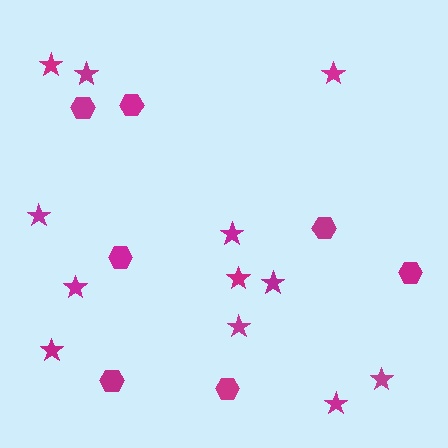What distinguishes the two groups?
There are 2 groups: one group of hexagons (7) and one group of stars (12).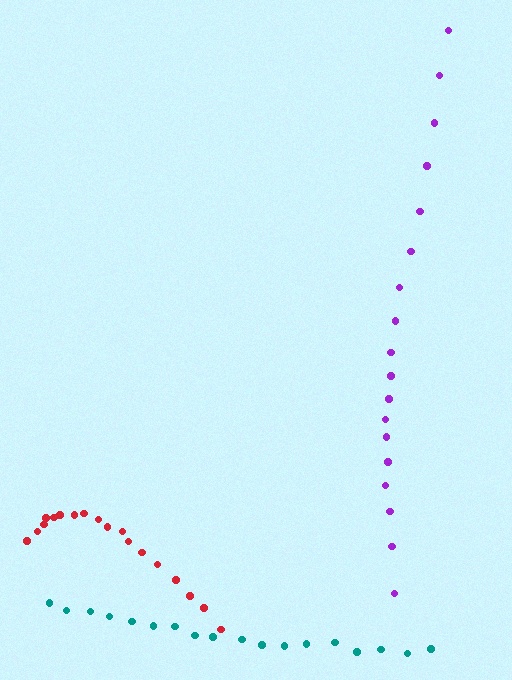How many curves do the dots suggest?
There are 3 distinct paths.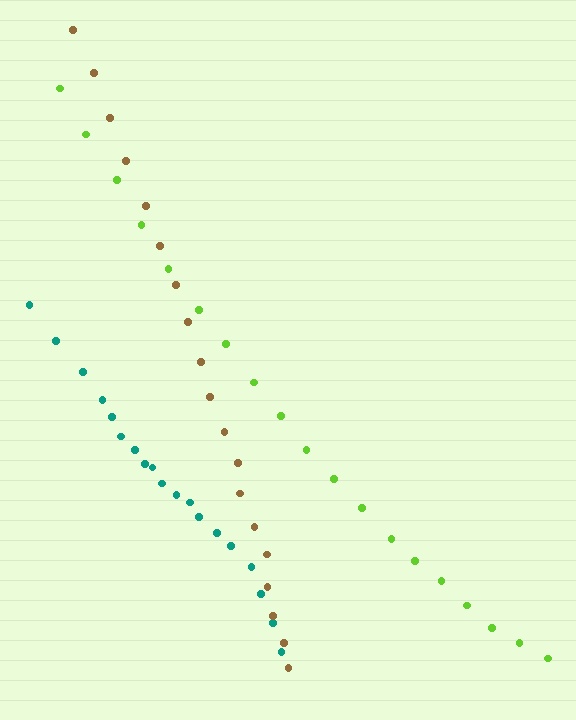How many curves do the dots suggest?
There are 3 distinct paths.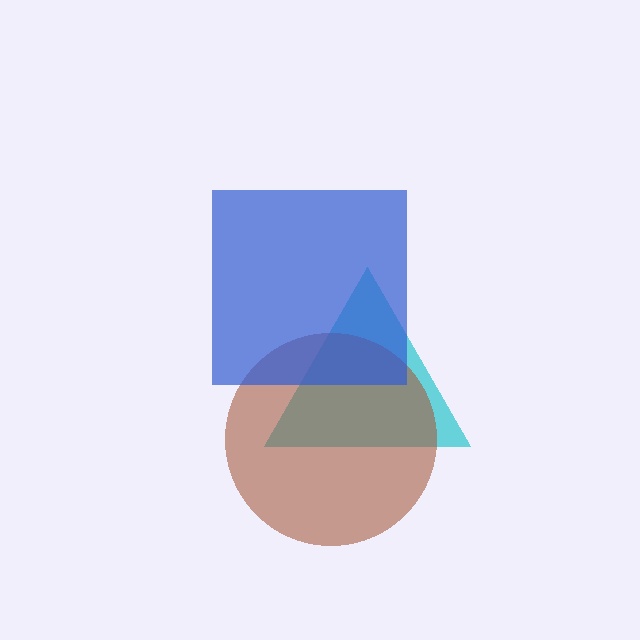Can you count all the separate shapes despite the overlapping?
Yes, there are 3 separate shapes.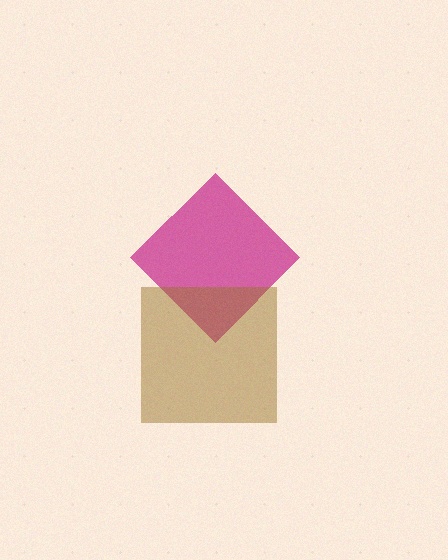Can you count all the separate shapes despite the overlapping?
Yes, there are 2 separate shapes.